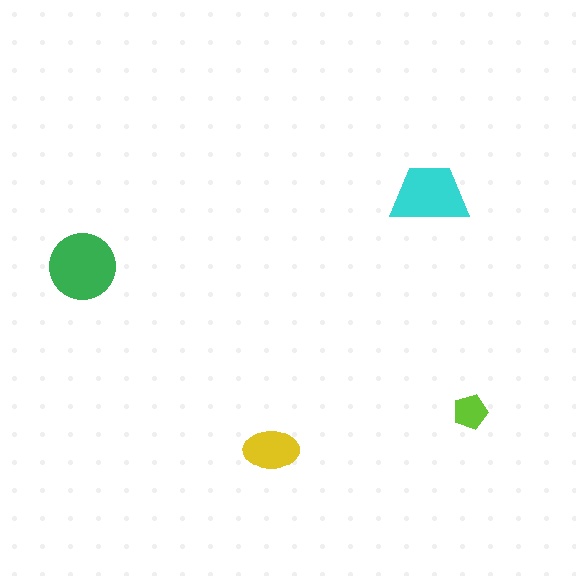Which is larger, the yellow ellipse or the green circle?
The green circle.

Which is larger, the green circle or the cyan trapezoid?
The green circle.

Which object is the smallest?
The lime pentagon.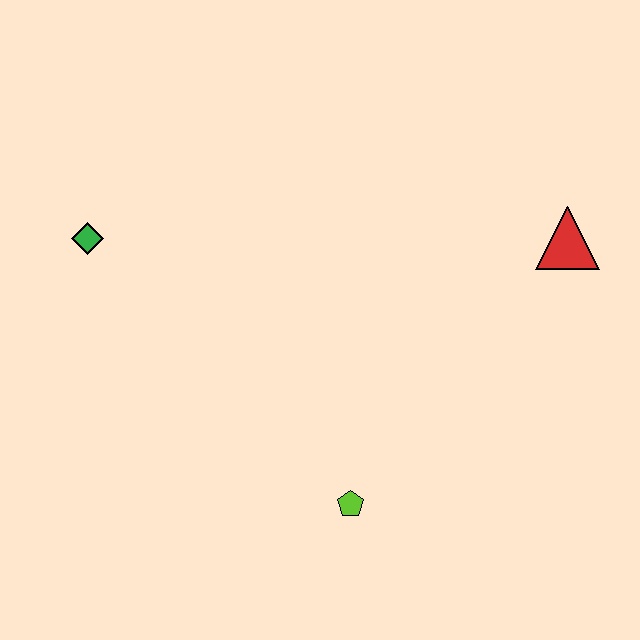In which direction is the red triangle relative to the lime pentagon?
The red triangle is above the lime pentagon.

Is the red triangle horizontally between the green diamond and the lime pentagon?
No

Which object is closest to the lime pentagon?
The red triangle is closest to the lime pentagon.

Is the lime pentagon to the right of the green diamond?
Yes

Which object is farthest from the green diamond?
The red triangle is farthest from the green diamond.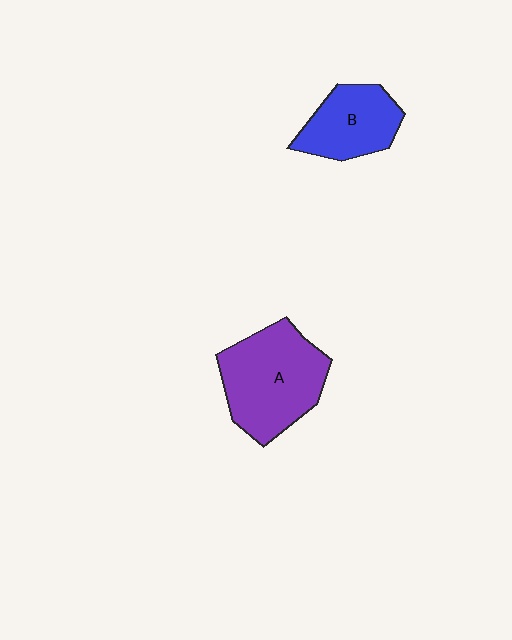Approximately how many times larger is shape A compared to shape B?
Approximately 1.5 times.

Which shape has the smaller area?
Shape B (blue).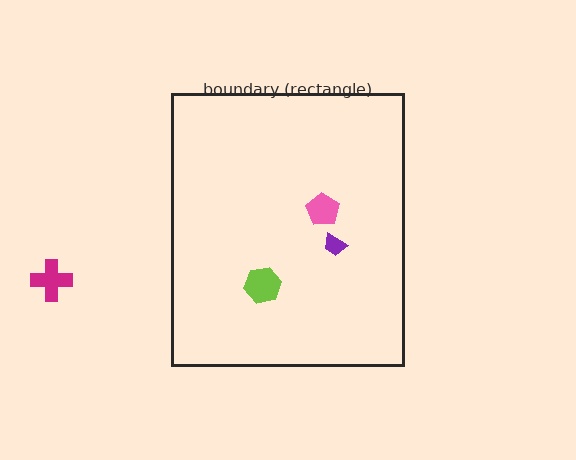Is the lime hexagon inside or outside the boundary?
Inside.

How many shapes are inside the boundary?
3 inside, 1 outside.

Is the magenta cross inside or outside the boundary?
Outside.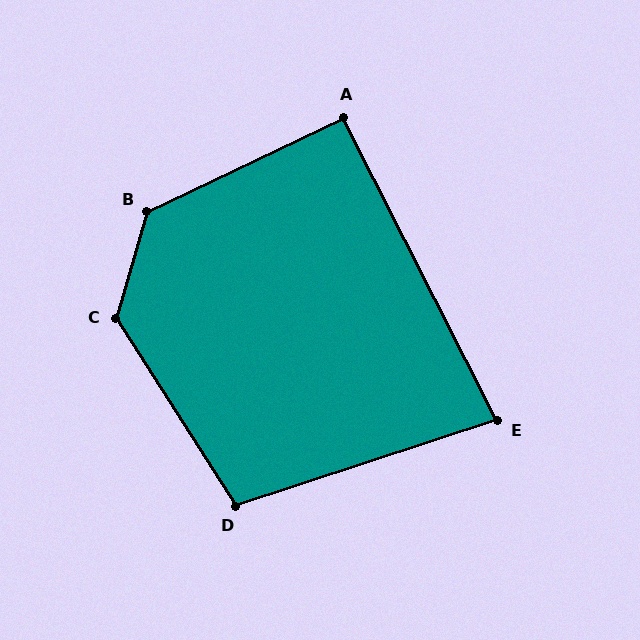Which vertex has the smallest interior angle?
E, at approximately 81 degrees.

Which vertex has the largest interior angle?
B, at approximately 132 degrees.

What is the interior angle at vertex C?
Approximately 131 degrees (obtuse).